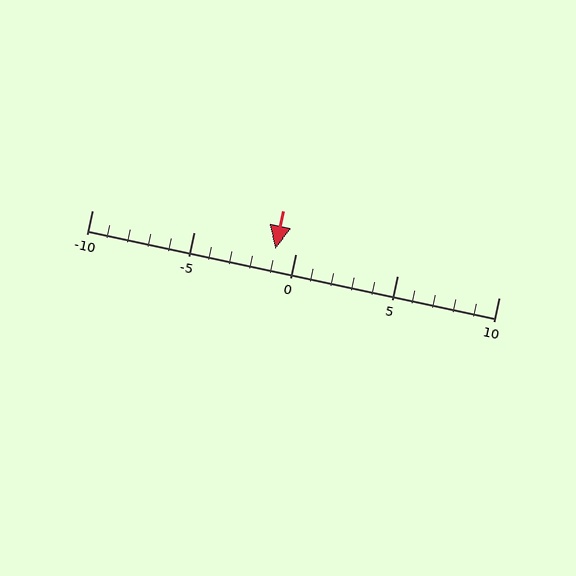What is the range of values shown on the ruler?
The ruler shows values from -10 to 10.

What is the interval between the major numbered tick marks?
The major tick marks are spaced 5 units apart.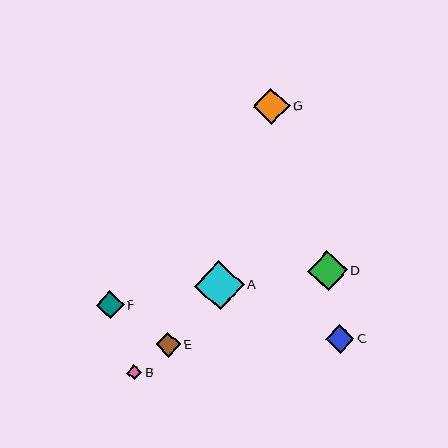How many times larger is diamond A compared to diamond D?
Diamond A is approximately 1.2 times the size of diamond D.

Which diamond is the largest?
Diamond A is the largest with a size of approximately 49 pixels.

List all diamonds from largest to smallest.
From largest to smallest: A, D, G, C, F, E, B.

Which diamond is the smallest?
Diamond B is the smallest with a size of approximately 15 pixels.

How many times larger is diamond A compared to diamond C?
Diamond A is approximately 1.7 times the size of diamond C.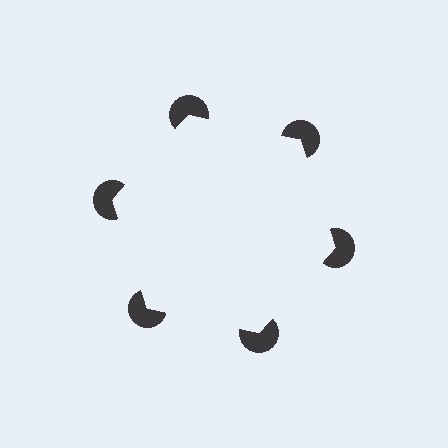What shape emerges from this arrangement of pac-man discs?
An illusory hexagon — its edges are inferred from the aligned wedge cuts in the pac-man discs, not physically drawn.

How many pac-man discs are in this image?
There are 6 — one at each vertex of the illusory hexagon.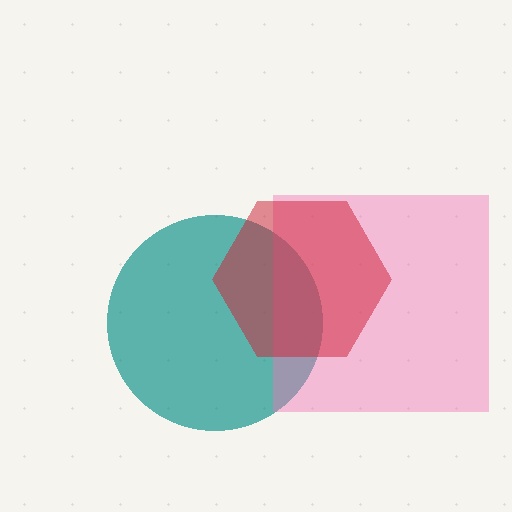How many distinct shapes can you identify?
There are 3 distinct shapes: a teal circle, a pink square, a red hexagon.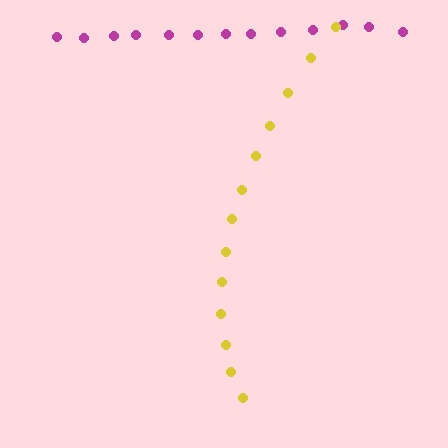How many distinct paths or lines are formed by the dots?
There are 2 distinct paths.